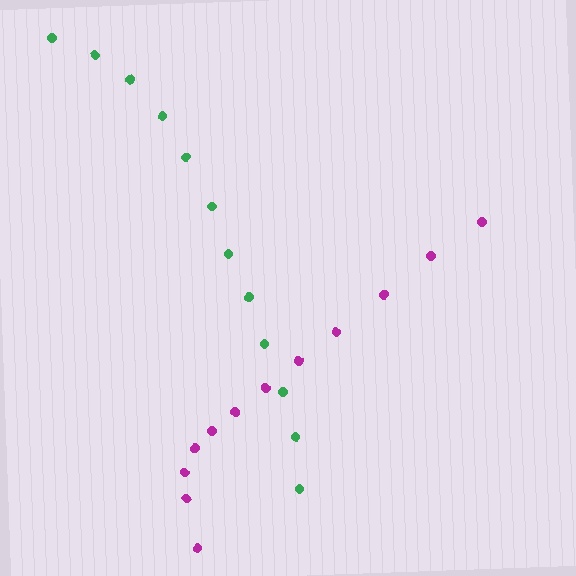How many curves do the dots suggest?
There are 2 distinct paths.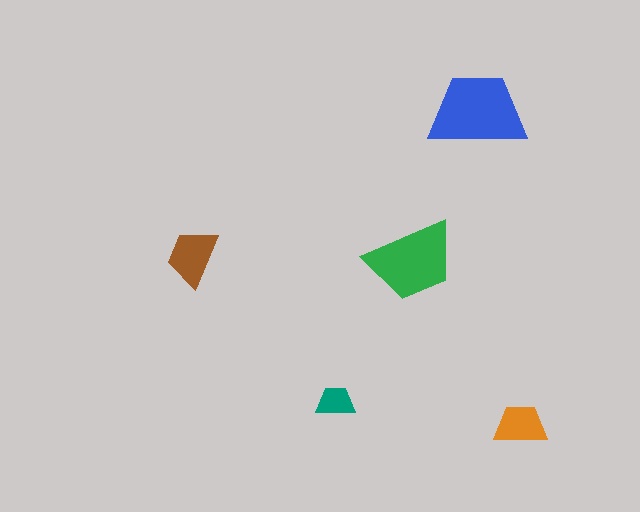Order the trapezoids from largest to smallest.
the blue one, the green one, the brown one, the orange one, the teal one.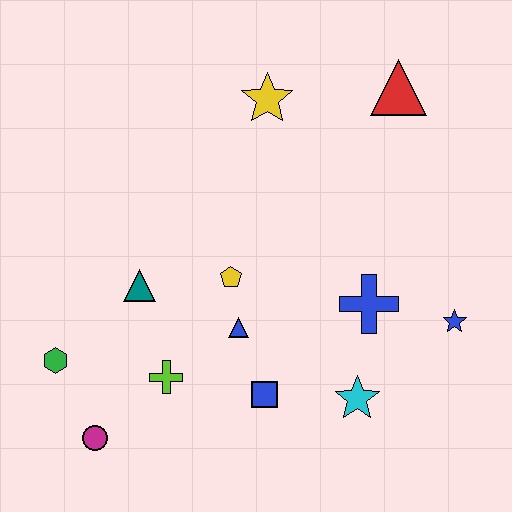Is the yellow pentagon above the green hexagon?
Yes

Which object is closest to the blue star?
The blue cross is closest to the blue star.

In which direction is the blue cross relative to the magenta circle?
The blue cross is to the right of the magenta circle.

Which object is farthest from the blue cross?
The green hexagon is farthest from the blue cross.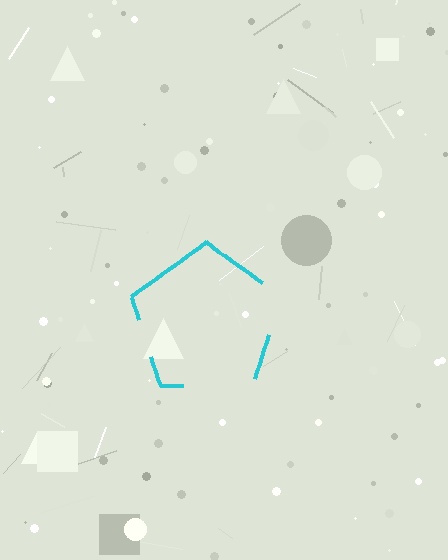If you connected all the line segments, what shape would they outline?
They would outline a pentagon.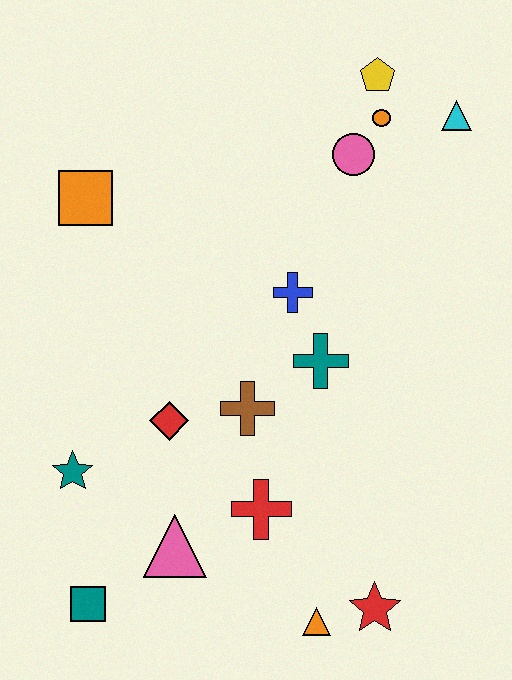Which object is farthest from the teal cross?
The teal square is farthest from the teal cross.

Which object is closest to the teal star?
The red diamond is closest to the teal star.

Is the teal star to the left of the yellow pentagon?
Yes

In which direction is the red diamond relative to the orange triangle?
The red diamond is above the orange triangle.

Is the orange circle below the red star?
No